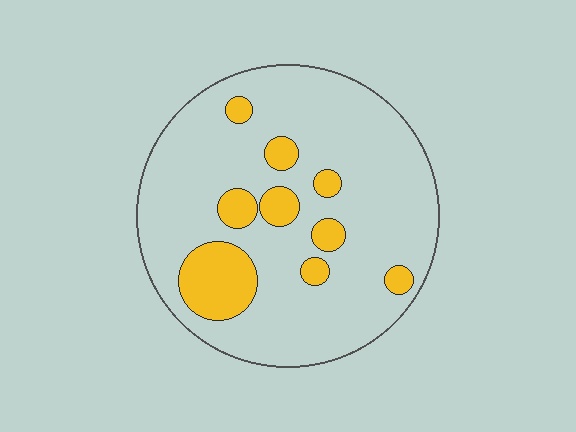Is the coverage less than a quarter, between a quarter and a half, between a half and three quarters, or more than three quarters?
Less than a quarter.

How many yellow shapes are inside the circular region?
9.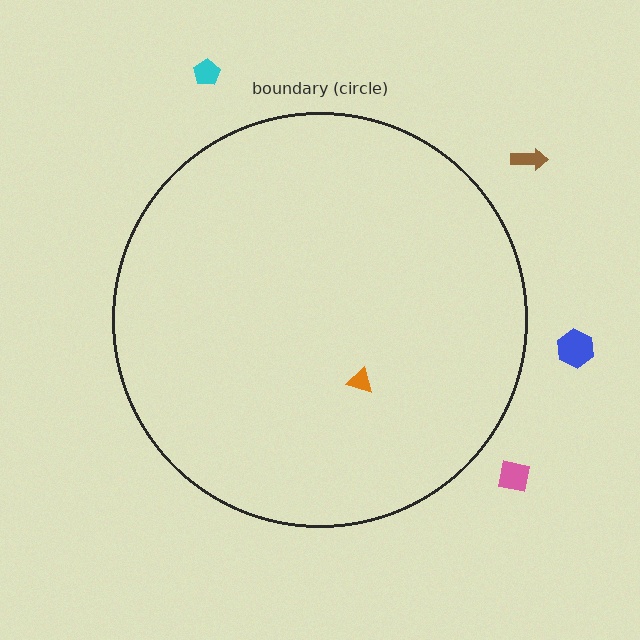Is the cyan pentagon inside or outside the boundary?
Outside.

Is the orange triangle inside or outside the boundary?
Inside.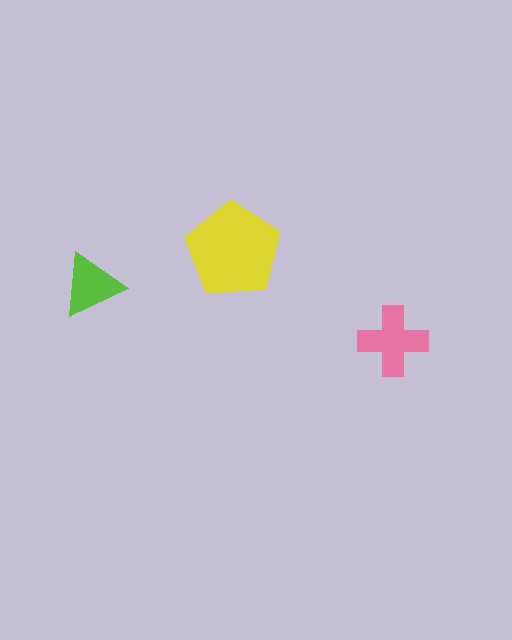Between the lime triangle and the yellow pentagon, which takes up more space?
The yellow pentagon.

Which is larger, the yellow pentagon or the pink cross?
The yellow pentagon.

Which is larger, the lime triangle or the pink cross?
The pink cross.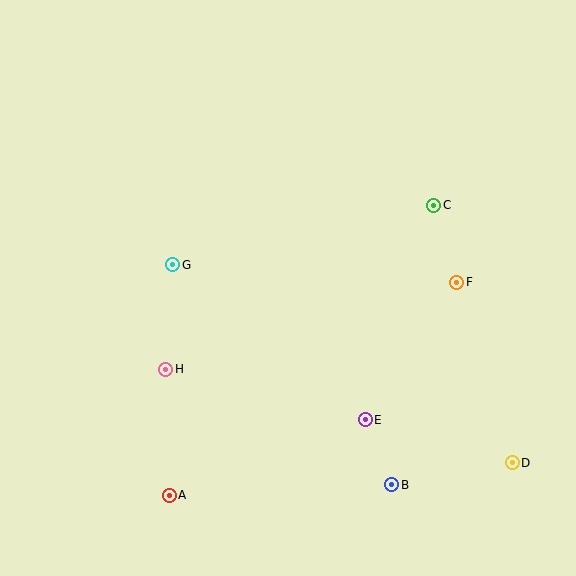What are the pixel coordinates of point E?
Point E is at (365, 420).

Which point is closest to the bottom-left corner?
Point A is closest to the bottom-left corner.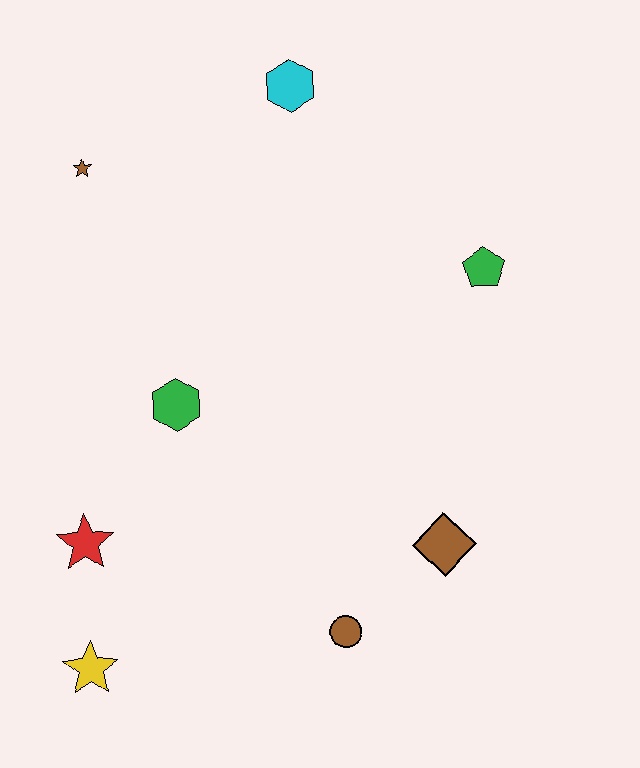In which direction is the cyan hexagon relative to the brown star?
The cyan hexagon is to the right of the brown star.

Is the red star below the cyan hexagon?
Yes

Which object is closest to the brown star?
The cyan hexagon is closest to the brown star.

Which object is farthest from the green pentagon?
The yellow star is farthest from the green pentagon.